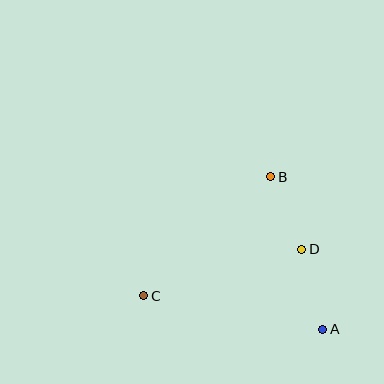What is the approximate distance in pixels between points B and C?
The distance between B and C is approximately 174 pixels.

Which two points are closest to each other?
Points B and D are closest to each other.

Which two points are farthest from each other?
Points A and C are farthest from each other.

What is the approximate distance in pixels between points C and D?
The distance between C and D is approximately 165 pixels.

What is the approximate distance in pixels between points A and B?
The distance between A and B is approximately 161 pixels.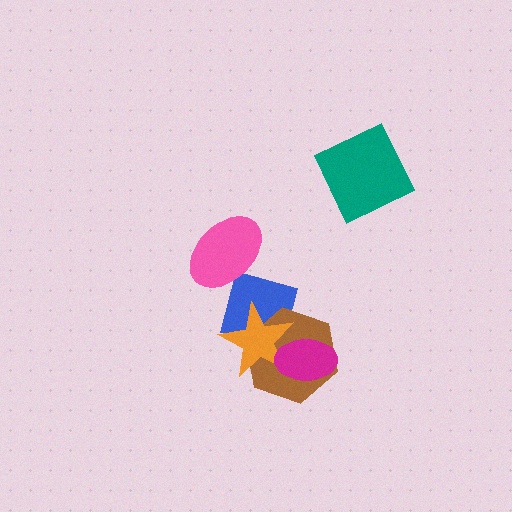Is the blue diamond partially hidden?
Yes, it is partially covered by another shape.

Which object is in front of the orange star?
The magenta ellipse is in front of the orange star.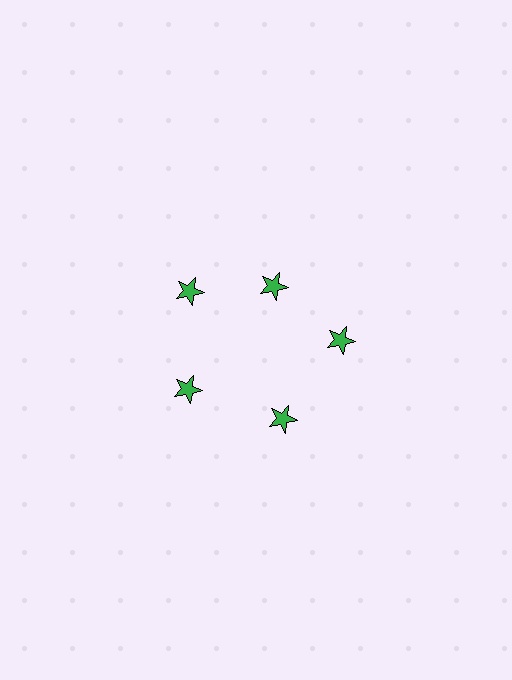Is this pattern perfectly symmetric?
No. The 5 green stars are arranged in a ring, but one element near the 1 o'clock position is pulled inward toward the center, breaking the 5-fold rotational symmetry.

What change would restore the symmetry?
The symmetry would be restored by moving it outward, back onto the ring so that all 5 stars sit at equal angles and equal distance from the center.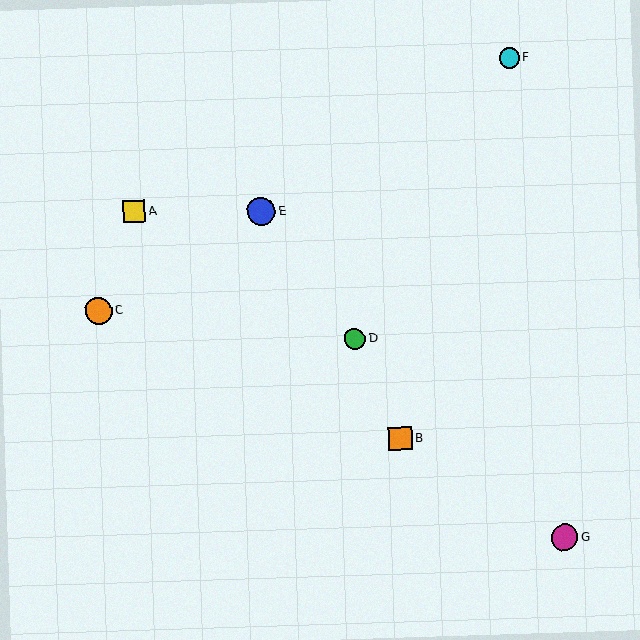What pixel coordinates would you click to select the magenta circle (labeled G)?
Click at (565, 537) to select the magenta circle G.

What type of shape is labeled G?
Shape G is a magenta circle.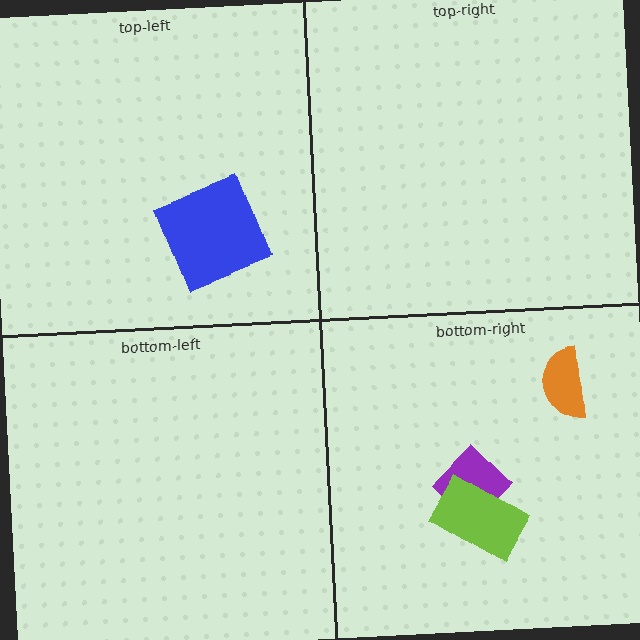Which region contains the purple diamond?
The bottom-right region.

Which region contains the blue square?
The top-left region.